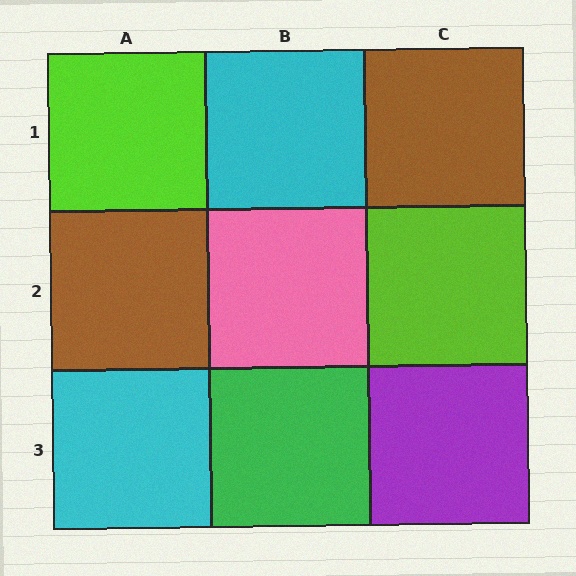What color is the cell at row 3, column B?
Green.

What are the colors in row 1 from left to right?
Lime, cyan, brown.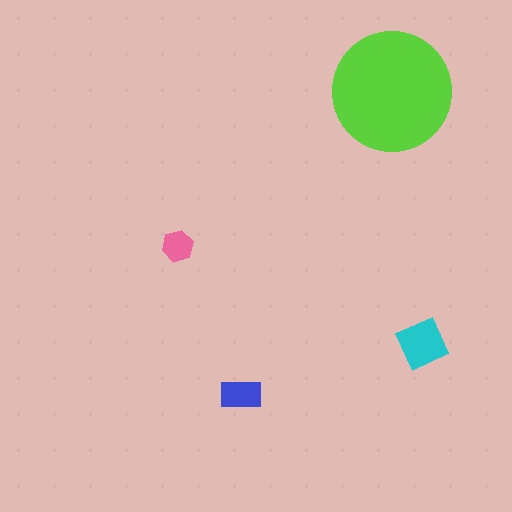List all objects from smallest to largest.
The pink hexagon, the blue rectangle, the cyan square, the lime circle.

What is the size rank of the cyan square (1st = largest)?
2nd.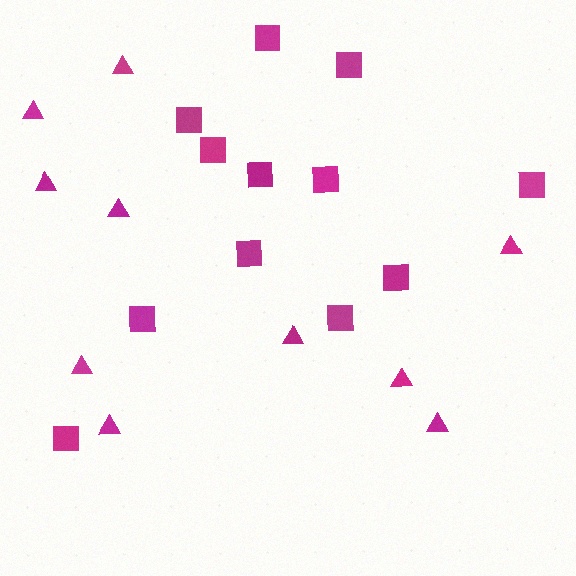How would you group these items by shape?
There are 2 groups: one group of squares (12) and one group of triangles (10).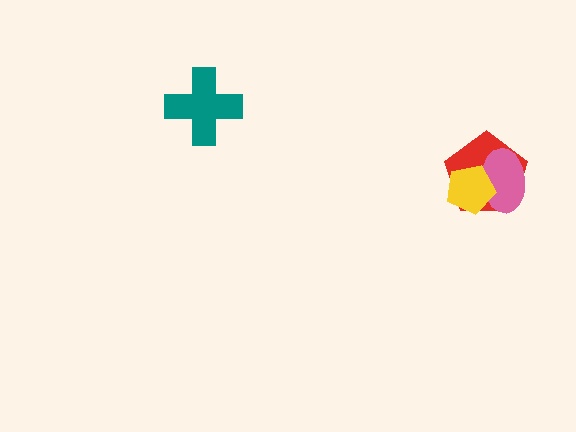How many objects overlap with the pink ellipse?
2 objects overlap with the pink ellipse.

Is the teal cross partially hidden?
No, no other shape covers it.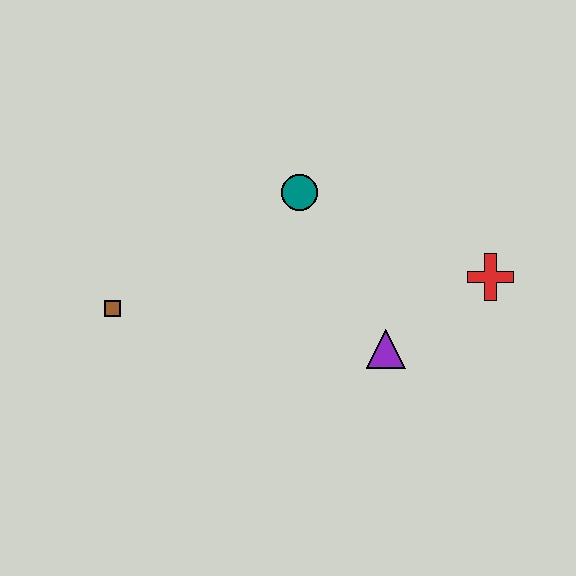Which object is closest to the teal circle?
The purple triangle is closest to the teal circle.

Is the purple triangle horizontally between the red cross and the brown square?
Yes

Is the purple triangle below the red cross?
Yes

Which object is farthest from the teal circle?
The brown square is farthest from the teal circle.